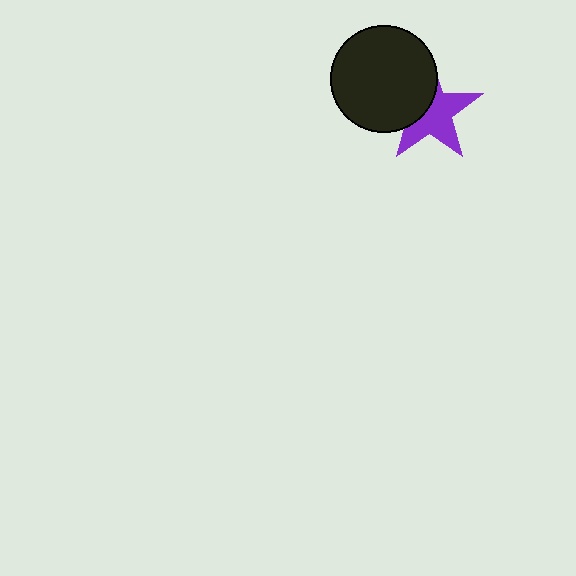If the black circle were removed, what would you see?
You would see the complete purple star.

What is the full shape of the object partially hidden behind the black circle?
The partially hidden object is a purple star.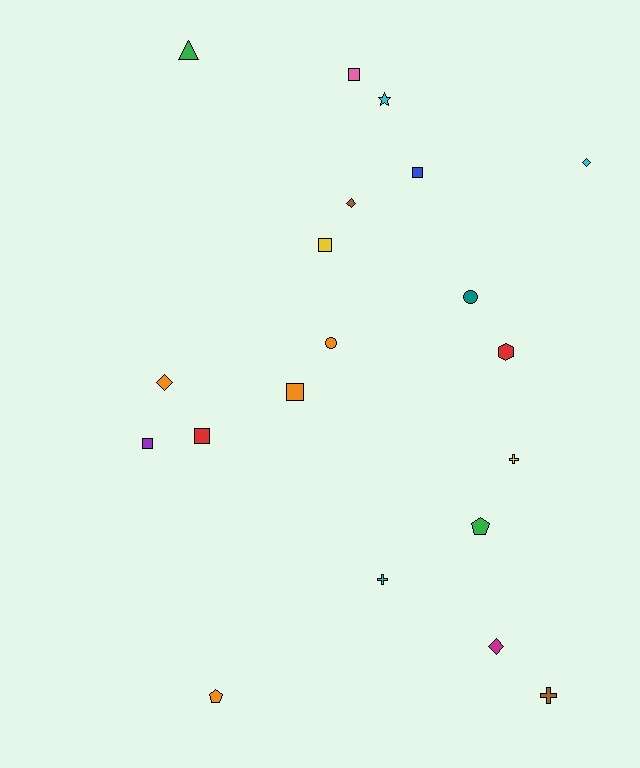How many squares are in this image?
There are 6 squares.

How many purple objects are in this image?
There is 1 purple object.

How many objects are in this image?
There are 20 objects.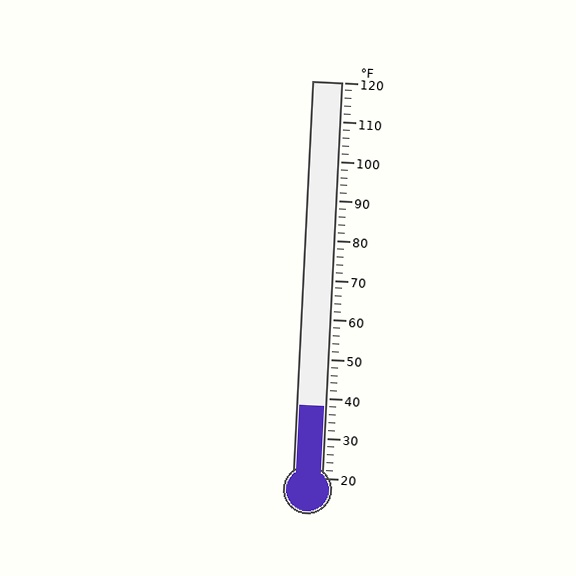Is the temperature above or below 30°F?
The temperature is above 30°F.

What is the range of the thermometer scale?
The thermometer scale ranges from 20°F to 120°F.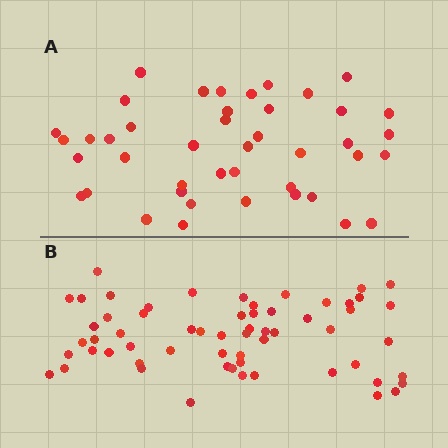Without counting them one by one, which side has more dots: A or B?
Region B (the bottom region) has more dots.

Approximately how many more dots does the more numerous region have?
Region B has approximately 15 more dots than region A.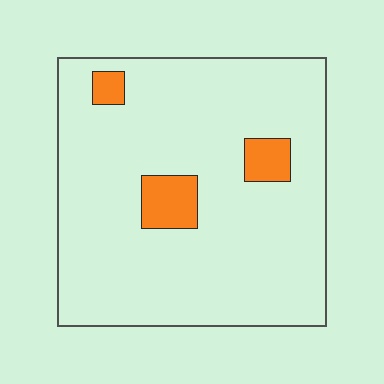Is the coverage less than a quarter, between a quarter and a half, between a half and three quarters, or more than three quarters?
Less than a quarter.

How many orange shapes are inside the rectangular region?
3.